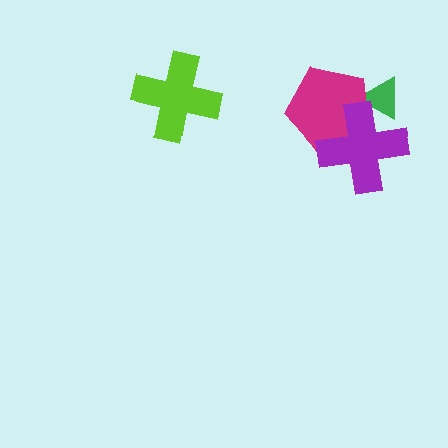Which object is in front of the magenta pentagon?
The purple cross is in front of the magenta pentagon.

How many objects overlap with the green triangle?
2 objects overlap with the green triangle.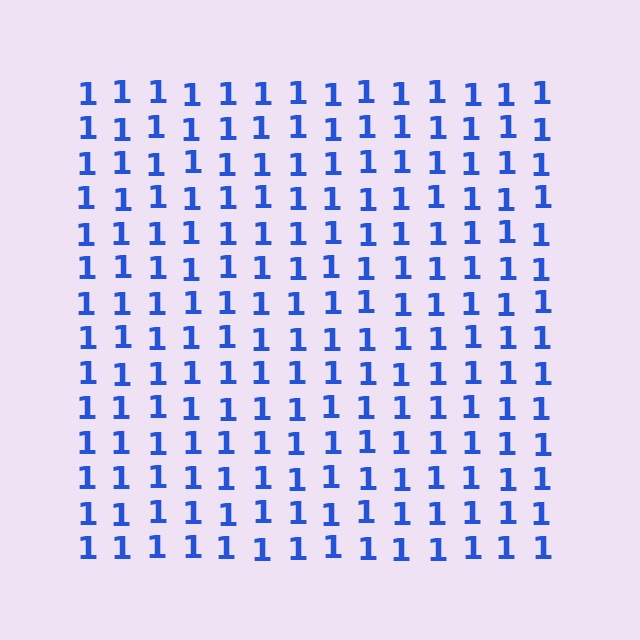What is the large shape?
The large shape is a square.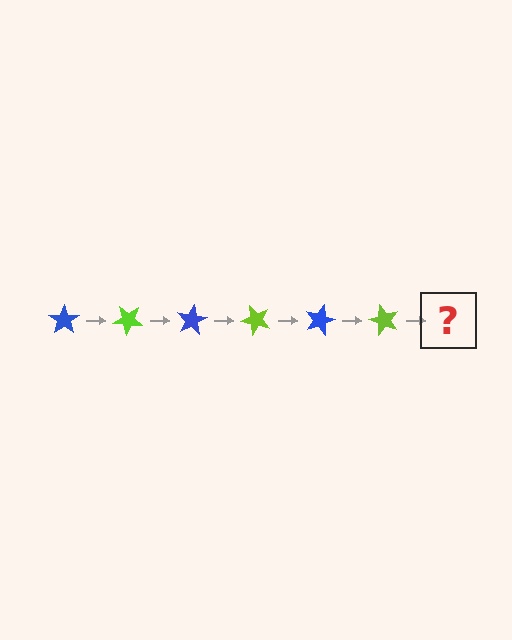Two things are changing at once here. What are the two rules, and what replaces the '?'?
The two rules are that it rotates 40 degrees each step and the color cycles through blue and lime. The '?' should be a blue star, rotated 240 degrees from the start.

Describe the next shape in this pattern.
It should be a blue star, rotated 240 degrees from the start.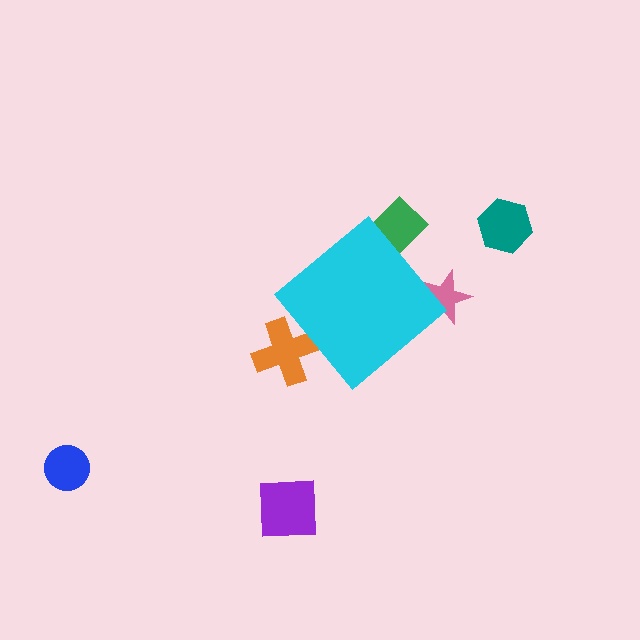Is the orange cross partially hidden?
Yes, the orange cross is partially hidden behind the cyan diamond.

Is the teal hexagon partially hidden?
No, the teal hexagon is fully visible.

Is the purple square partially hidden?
No, the purple square is fully visible.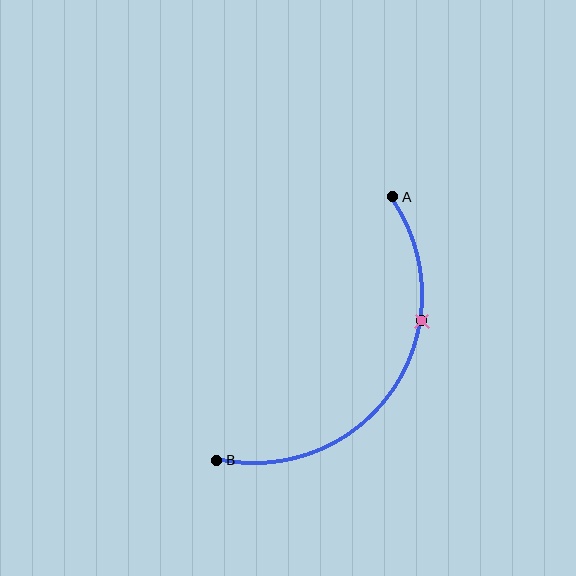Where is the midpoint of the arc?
The arc midpoint is the point on the curve farthest from the straight line joining A and B. It sits below and to the right of that line.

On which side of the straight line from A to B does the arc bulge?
The arc bulges below and to the right of the straight line connecting A and B.